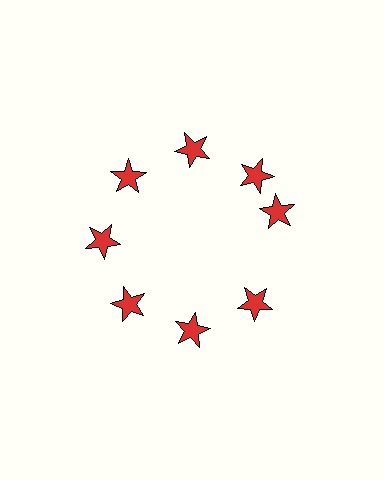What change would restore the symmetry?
The symmetry would be restored by rotating it back into even spacing with its neighbors so that all 8 stars sit at equal angles and equal distance from the center.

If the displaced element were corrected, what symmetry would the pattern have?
It would have 8-fold rotational symmetry — the pattern would map onto itself every 45 degrees.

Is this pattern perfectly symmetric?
No. The 8 red stars are arranged in a ring, but one element near the 3 o'clock position is rotated out of alignment along the ring, breaking the 8-fold rotational symmetry.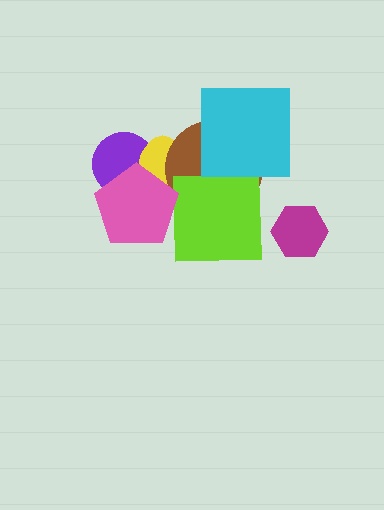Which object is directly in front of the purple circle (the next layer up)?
The yellow ellipse is directly in front of the purple circle.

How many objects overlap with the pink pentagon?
2 objects overlap with the pink pentagon.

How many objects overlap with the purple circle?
2 objects overlap with the purple circle.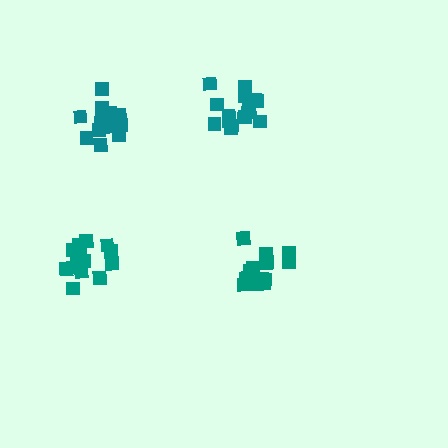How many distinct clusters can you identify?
There are 4 distinct clusters.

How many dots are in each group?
Group 1: 16 dots, Group 2: 15 dots, Group 3: 17 dots, Group 4: 16 dots (64 total).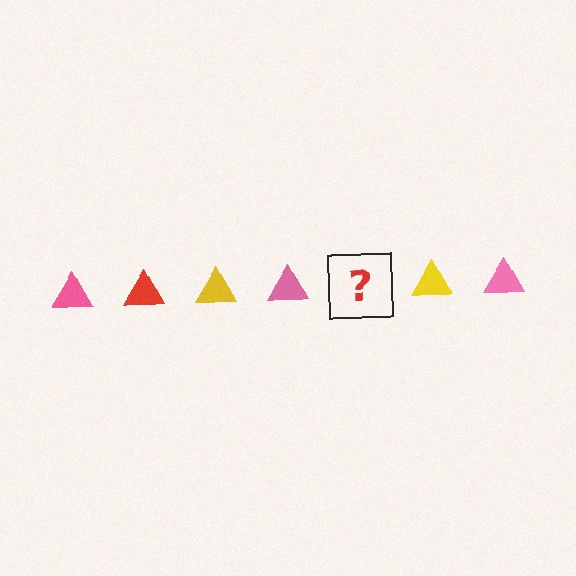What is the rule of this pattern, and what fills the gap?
The rule is that the pattern cycles through pink, red, yellow triangles. The gap should be filled with a red triangle.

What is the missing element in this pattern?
The missing element is a red triangle.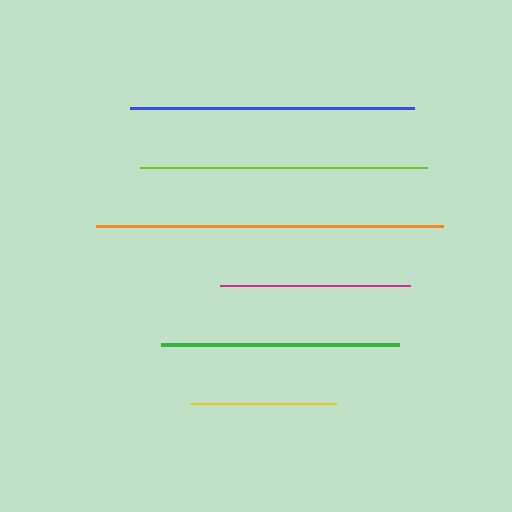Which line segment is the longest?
The orange line is the longest at approximately 347 pixels.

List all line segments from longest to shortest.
From longest to shortest: orange, lime, blue, green, magenta, yellow.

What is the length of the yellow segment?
The yellow segment is approximately 147 pixels long.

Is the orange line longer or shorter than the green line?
The orange line is longer than the green line.